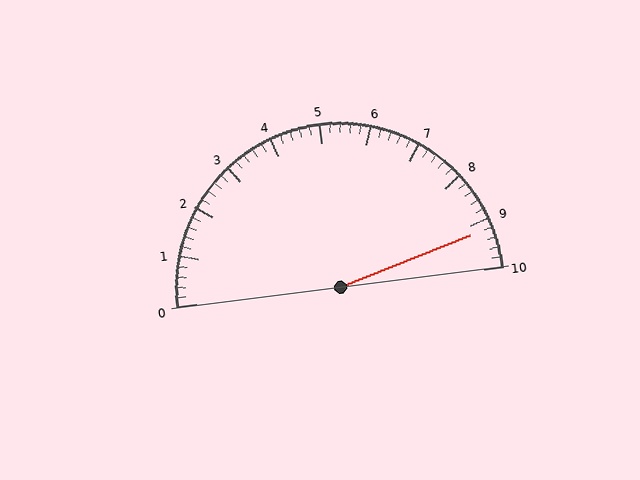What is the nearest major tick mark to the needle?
The nearest major tick mark is 9.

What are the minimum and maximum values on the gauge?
The gauge ranges from 0 to 10.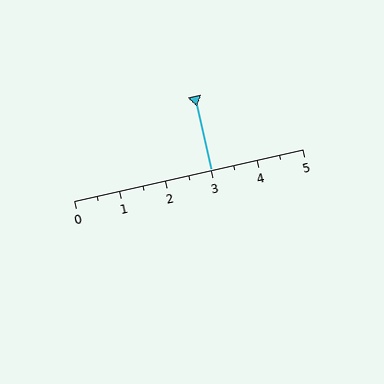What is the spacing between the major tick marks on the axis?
The major ticks are spaced 1 apart.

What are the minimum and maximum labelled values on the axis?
The axis runs from 0 to 5.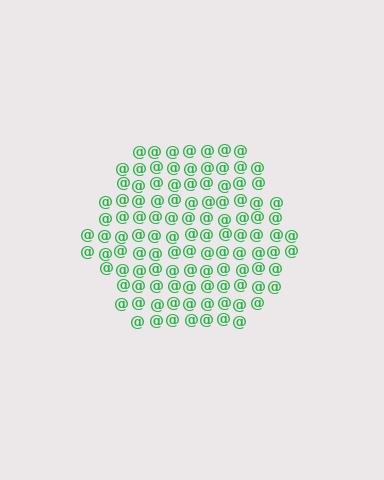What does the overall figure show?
The overall figure shows a hexagon.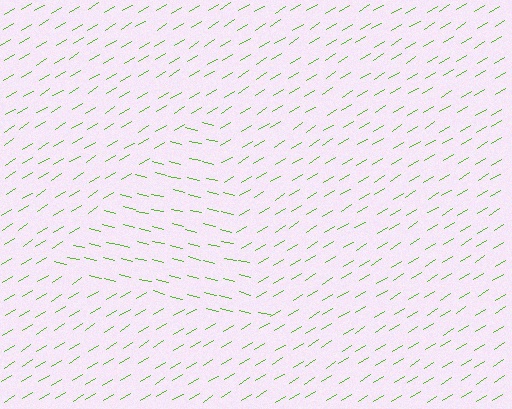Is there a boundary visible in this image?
Yes, there is a texture boundary formed by a change in line orientation.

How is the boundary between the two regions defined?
The boundary is defined purely by a change in line orientation (approximately 45 degrees difference). All lines are the same color and thickness.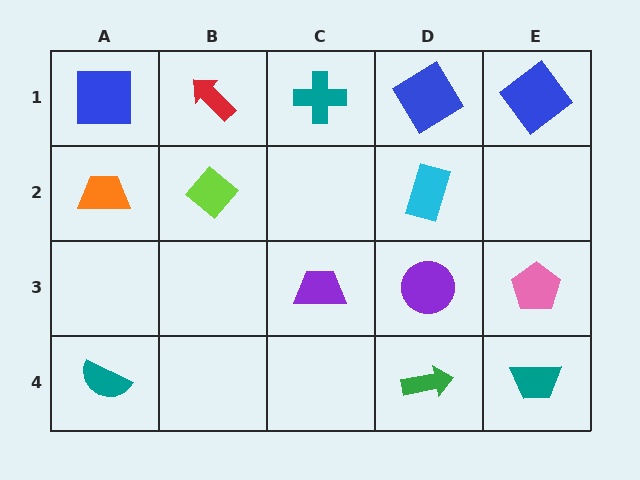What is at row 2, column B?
A lime diamond.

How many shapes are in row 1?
5 shapes.